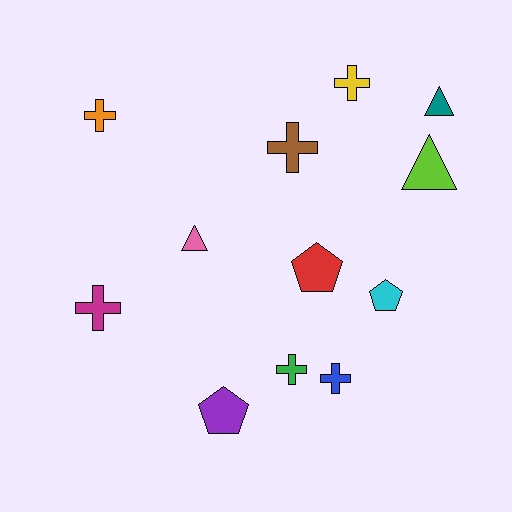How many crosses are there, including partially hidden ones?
There are 6 crosses.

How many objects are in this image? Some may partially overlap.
There are 12 objects.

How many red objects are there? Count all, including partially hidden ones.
There is 1 red object.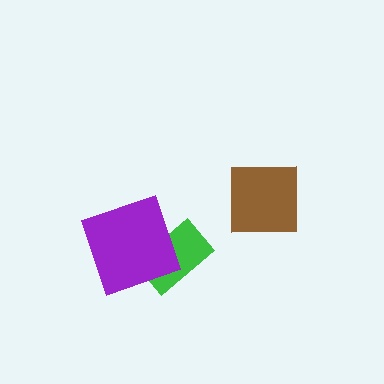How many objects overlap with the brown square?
0 objects overlap with the brown square.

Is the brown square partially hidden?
No, no other shape covers it.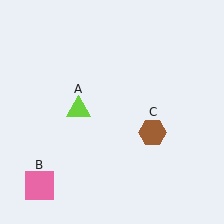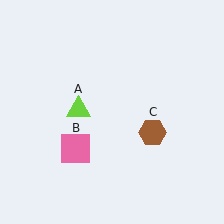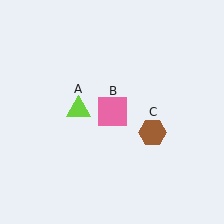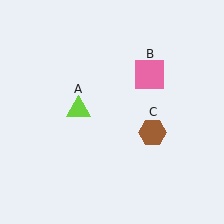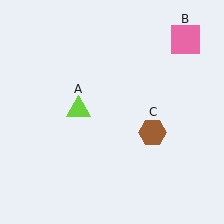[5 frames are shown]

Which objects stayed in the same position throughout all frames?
Lime triangle (object A) and brown hexagon (object C) remained stationary.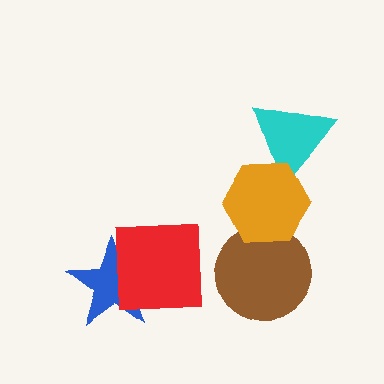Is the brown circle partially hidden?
Yes, it is partially covered by another shape.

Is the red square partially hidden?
No, no other shape covers it.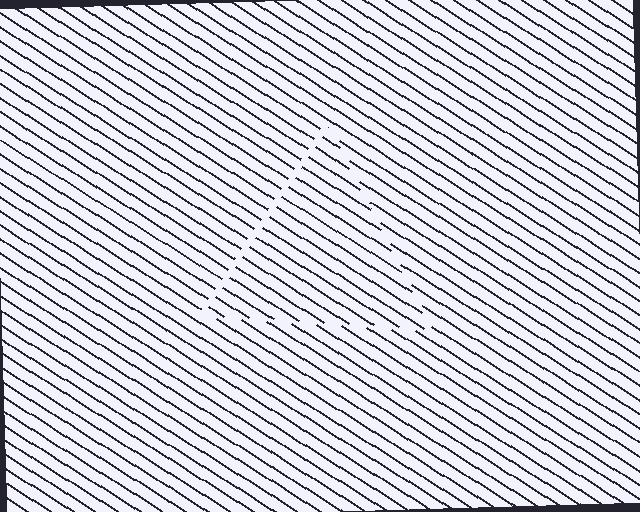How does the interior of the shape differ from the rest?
The interior of the shape contains the same grating, shifted by half a period — the contour is defined by the phase discontinuity where line-ends from the inner and outer gratings abut.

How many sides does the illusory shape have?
3 sides — the line-ends trace a triangle.